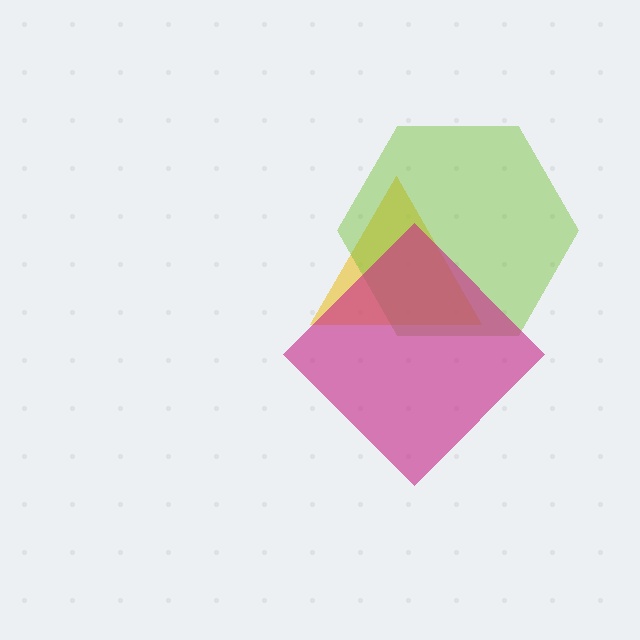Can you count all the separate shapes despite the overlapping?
Yes, there are 3 separate shapes.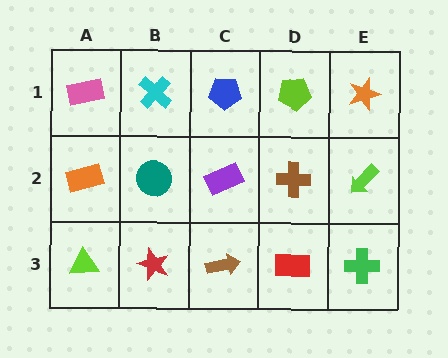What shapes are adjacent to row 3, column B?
A teal circle (row 2, column B), a lime triangle (row 3, column A), a brown arrow (row 3, column C).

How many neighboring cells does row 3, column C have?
3.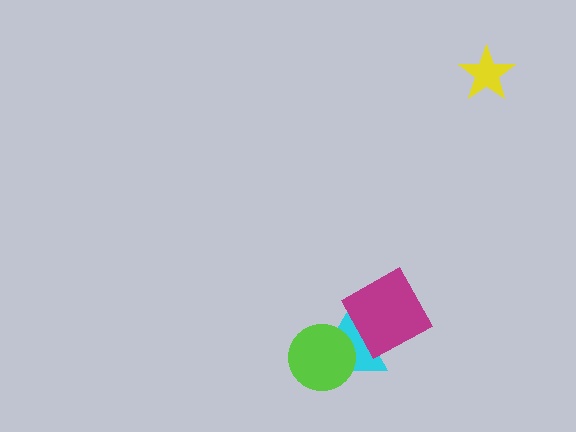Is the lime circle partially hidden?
No, no other shape covers it.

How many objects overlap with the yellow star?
0 objects overlap with the yellow star.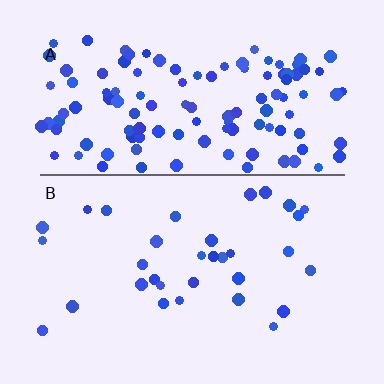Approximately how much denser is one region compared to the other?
Approximately 3.6× — region A over region B.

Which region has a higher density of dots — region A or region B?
A (the top).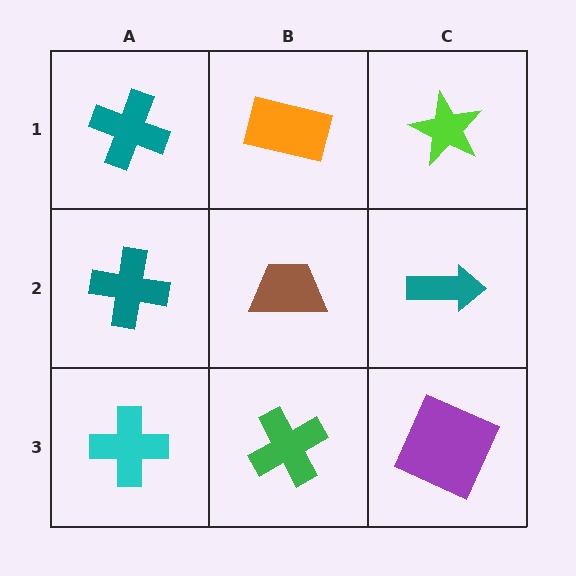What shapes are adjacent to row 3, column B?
A brown trapezoid (row 2, column B), a cyan cross (row 3, column A), a purple square (row 3, column C).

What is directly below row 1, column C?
A teal arrow.